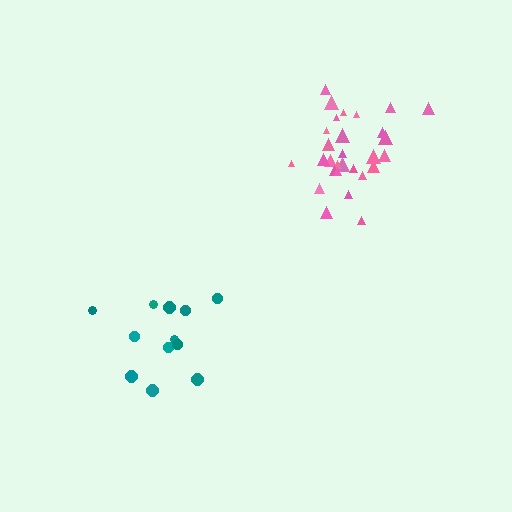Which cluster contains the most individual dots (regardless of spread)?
Pink (30).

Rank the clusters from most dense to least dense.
pink, teal.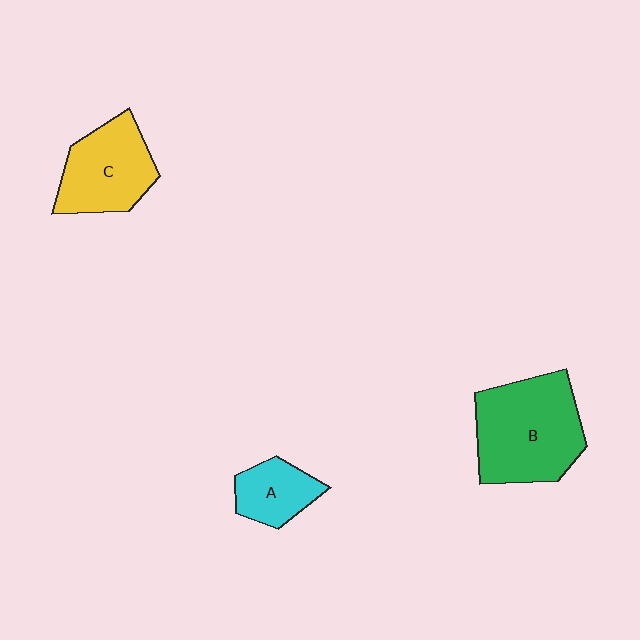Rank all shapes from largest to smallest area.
From largest to smallest: B (green), C (yellow), A (cyan).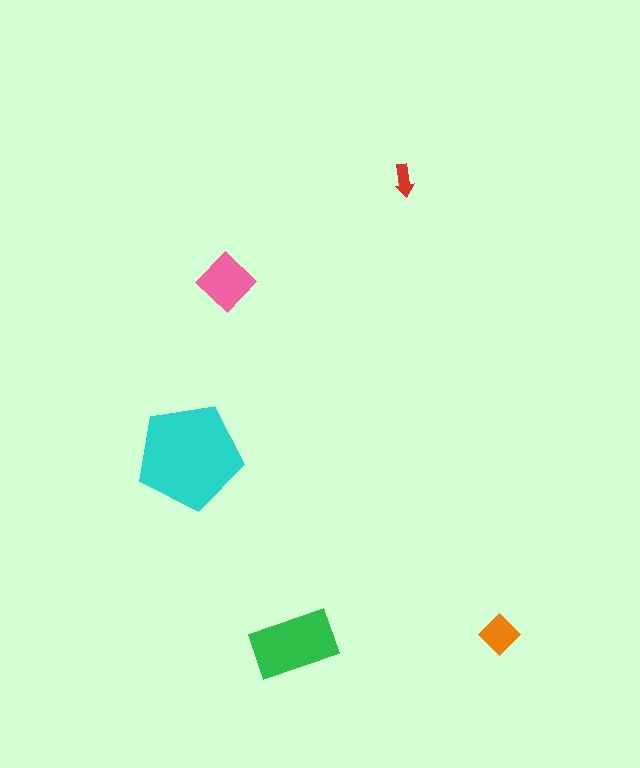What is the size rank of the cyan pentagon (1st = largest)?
1st.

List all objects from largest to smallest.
The cyan pentagon, the green rectangle, the pink diamond, the orange diamond, the red arrow.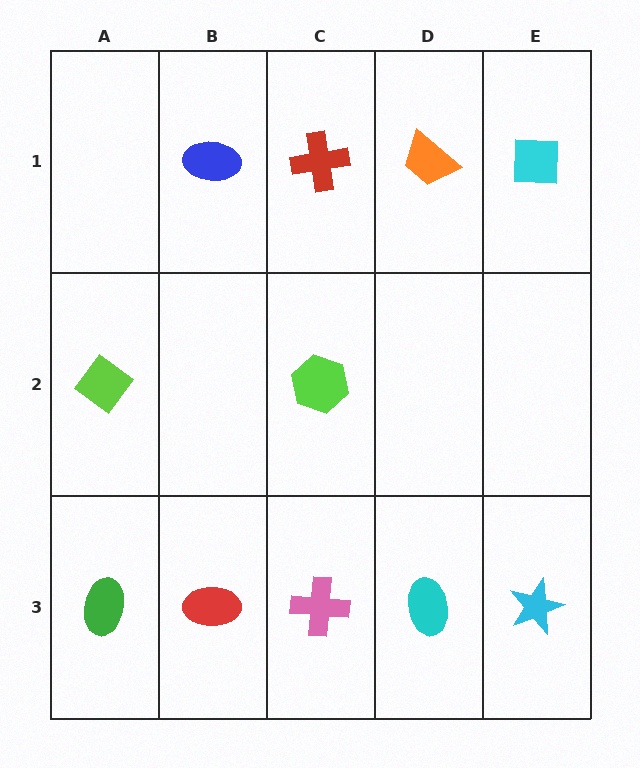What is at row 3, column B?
A red ellipse.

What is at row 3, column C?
A pink cross.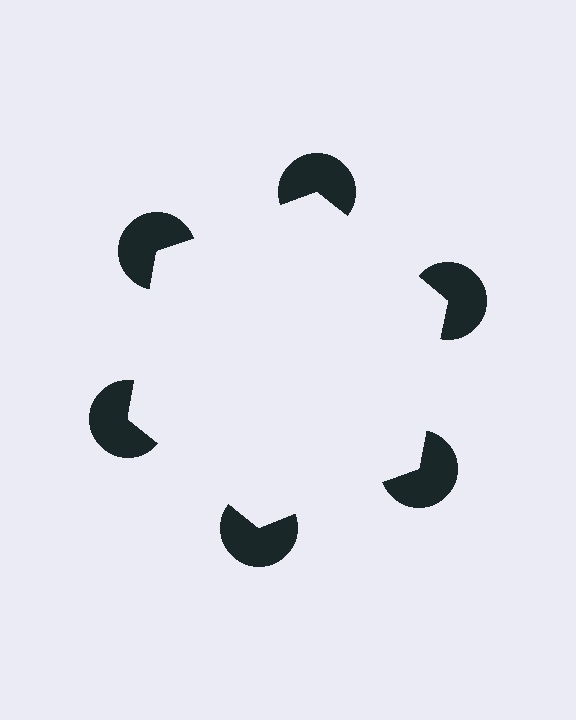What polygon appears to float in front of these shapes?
An illusory hexagon — its edges are inferred from the aligned wedge cuts in the pac-man discs, not physically drawn.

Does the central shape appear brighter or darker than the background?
It typically appears slightly brighter than the background, even though no actual brightness change is drawn.